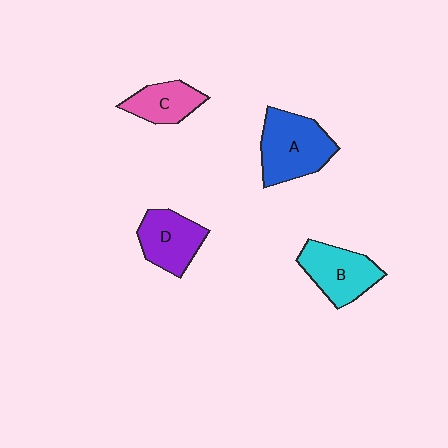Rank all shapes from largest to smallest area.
From largest to smallest: A (blue), B (cyan), D (purple), C (pink).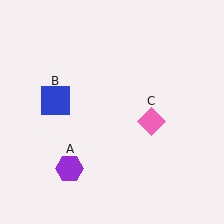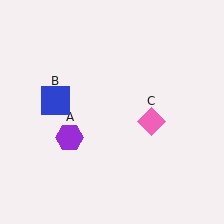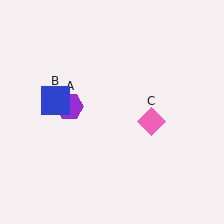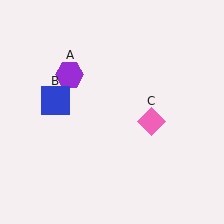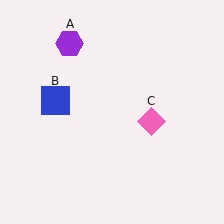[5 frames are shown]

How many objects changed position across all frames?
1 object changed position: purple hexagon (object A).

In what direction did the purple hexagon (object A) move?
The purple hexagon (object A) moved up.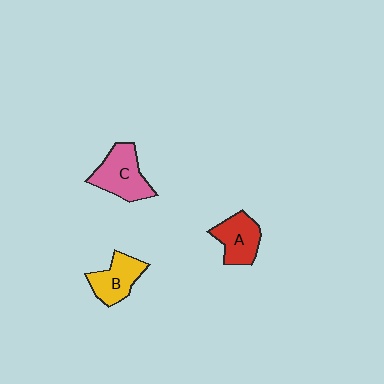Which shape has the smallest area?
Shape B (yellow).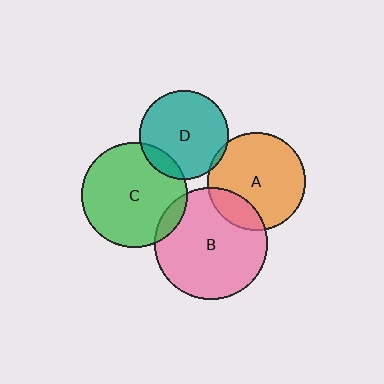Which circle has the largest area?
Circle B (pink).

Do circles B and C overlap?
Yes.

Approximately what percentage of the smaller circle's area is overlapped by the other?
Approximately 10%.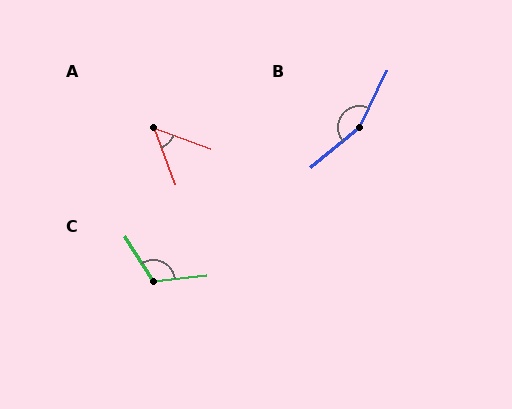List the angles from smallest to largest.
A (48°), C (116°), B (155°).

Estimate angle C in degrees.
Approximately 116 degrees.